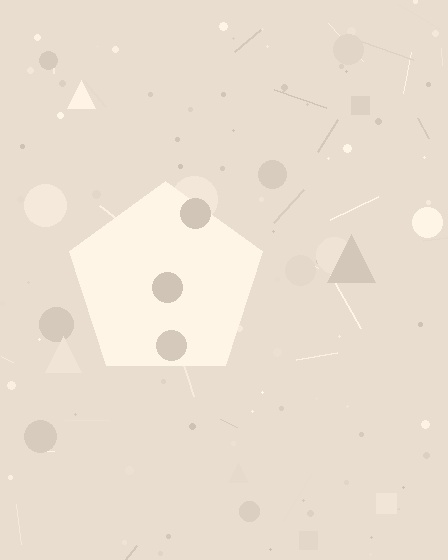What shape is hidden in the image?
A pentagon is hidden in the image.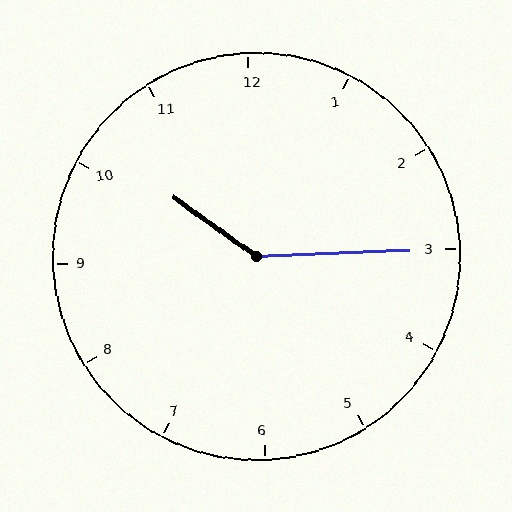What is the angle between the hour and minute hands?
Approximately 142 degrees.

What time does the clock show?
10:15.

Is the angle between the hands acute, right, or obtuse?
It is obtuse.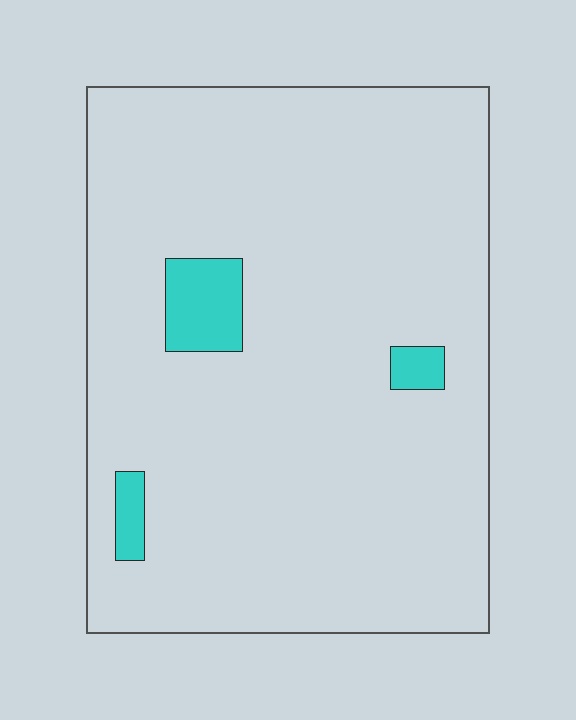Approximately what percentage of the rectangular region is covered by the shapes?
Approximately 5%.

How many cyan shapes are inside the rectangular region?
3.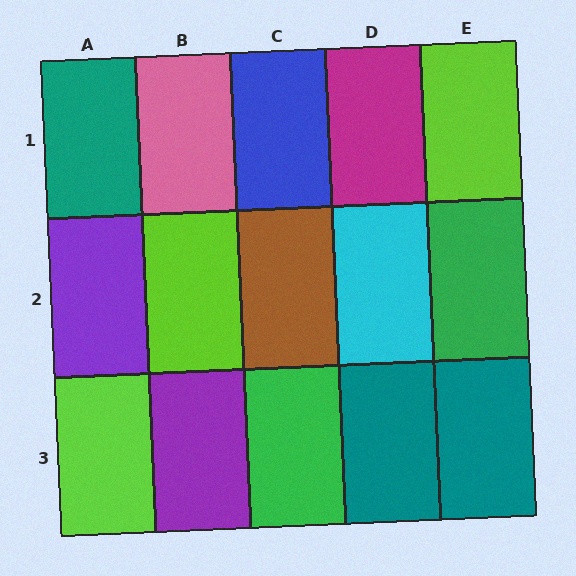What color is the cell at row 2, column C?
Brown.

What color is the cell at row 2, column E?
Green.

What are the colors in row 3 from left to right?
Lime, purple, green, teal, teal.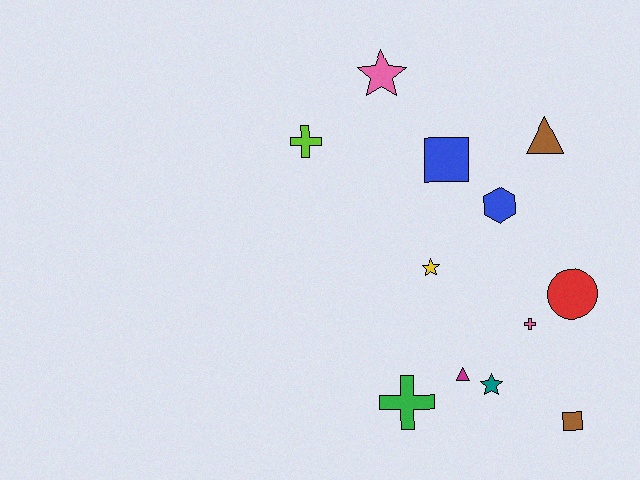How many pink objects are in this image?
There are 2 pink objects.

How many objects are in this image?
There are 12 objects.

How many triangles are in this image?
There are 2 triangles.